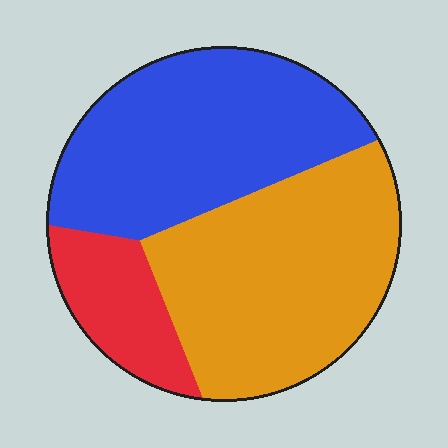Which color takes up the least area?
Red, at roughly 15%.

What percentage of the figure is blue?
Blue covers roughly 40% of the figure.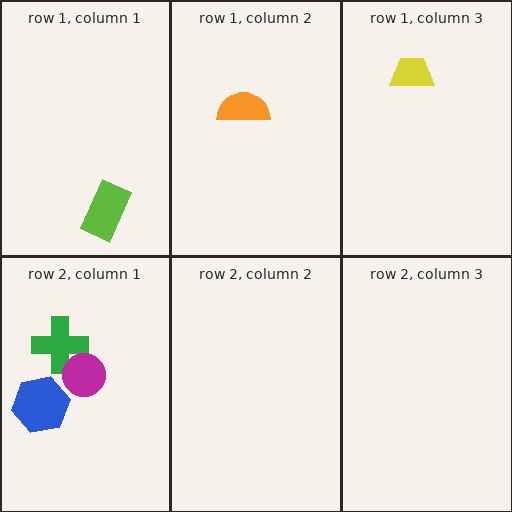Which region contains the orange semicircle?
The row 1, column 2 region.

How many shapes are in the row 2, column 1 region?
3.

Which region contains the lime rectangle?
The row 1, column 1 region.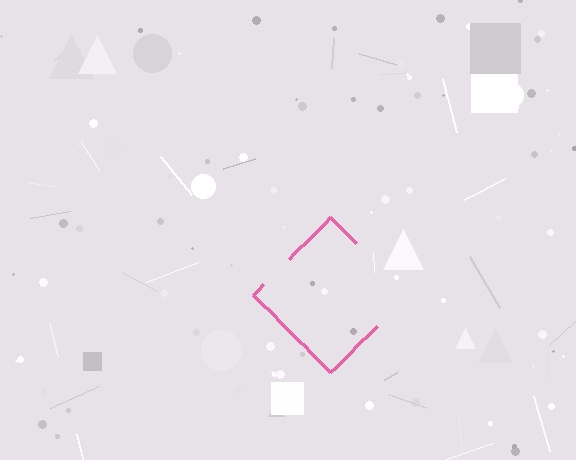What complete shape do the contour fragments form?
The contour fragments form a diamond.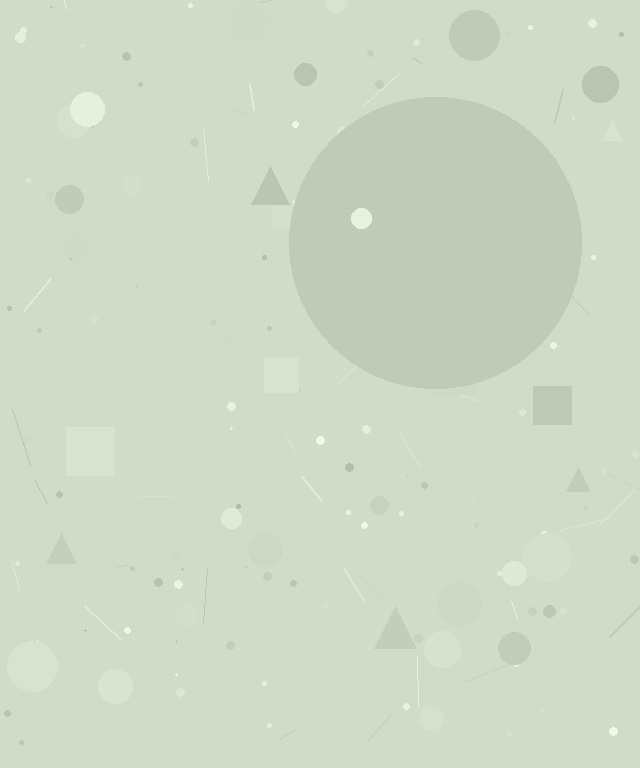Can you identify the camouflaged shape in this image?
The camouflaged shape is a circle.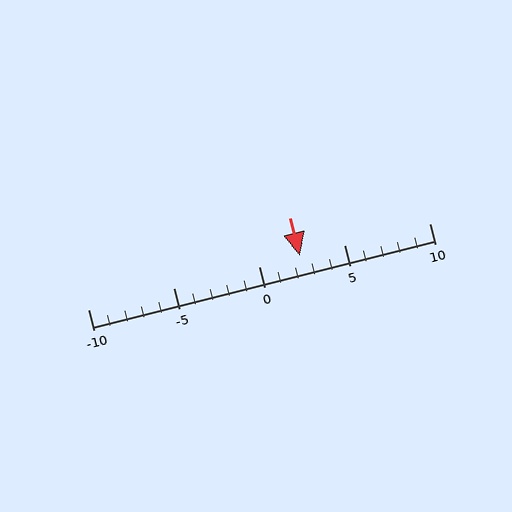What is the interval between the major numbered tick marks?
The major tick marks are spaced 5 units apart.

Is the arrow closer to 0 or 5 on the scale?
The arrow is closer to 0.